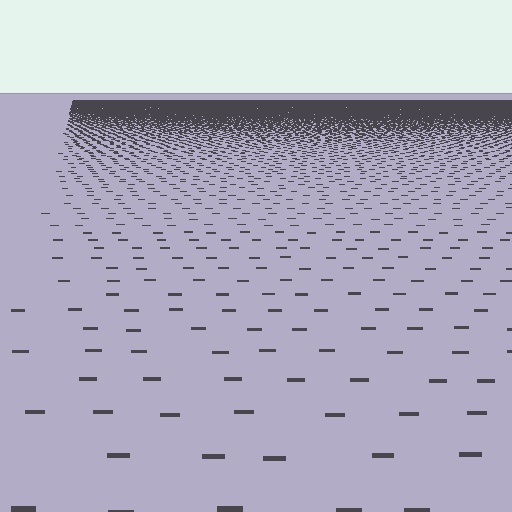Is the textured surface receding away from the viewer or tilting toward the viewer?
The surface is receding away from the viewer. Texture elements get smaller and denser toward the top.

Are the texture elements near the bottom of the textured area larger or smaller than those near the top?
Larger. Near the bottom, elements are closer to the viewer and appear at a bigger on-screen size.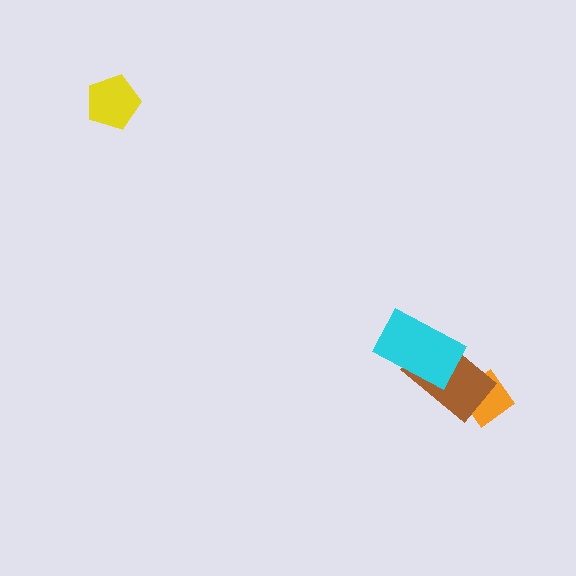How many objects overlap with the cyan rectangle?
1 object overlaps with the cyan rectangle.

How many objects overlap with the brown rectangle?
2 objects overlap with the brown rectangle.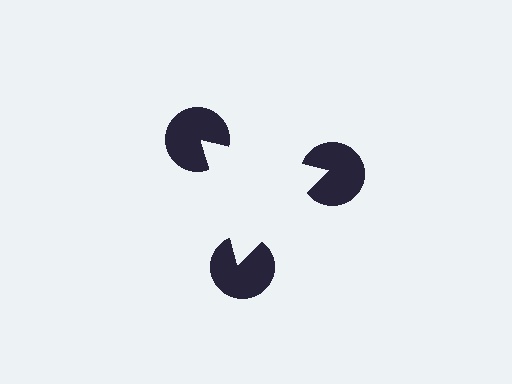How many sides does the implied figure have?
3 sides.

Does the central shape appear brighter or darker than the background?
It typically appears slightly brighter than the background, even though no actual brightness change is drawn.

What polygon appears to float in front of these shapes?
An illusory triangle — its edges are inferred from the aligned wedge cuts in the pac-man discs, not physically drawn.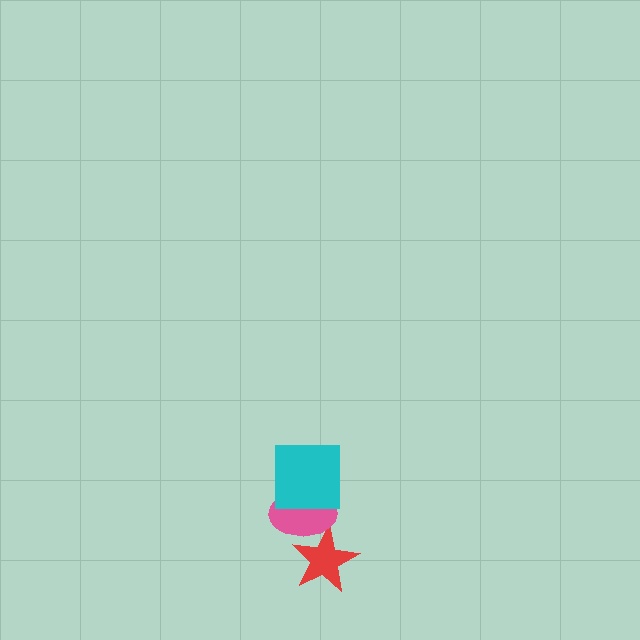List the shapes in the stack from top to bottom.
From top to bottom: the cyan square, the pink ellipse, the red star.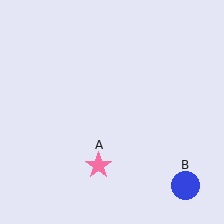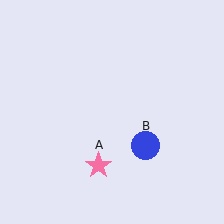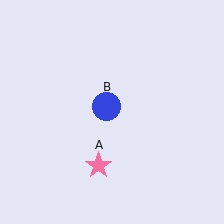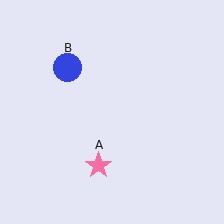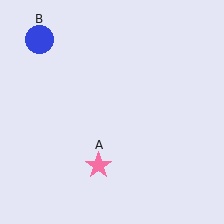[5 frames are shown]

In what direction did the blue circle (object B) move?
The blue circle (object B) moved up and to the left.